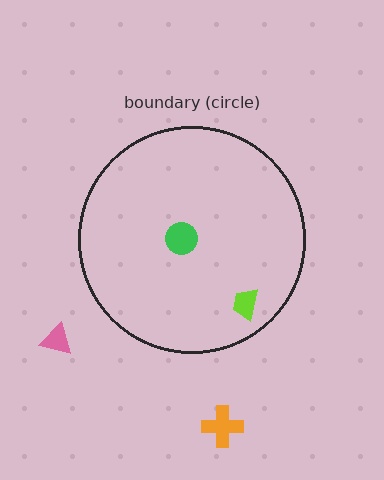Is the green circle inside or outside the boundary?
Inside.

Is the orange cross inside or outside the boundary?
Outside.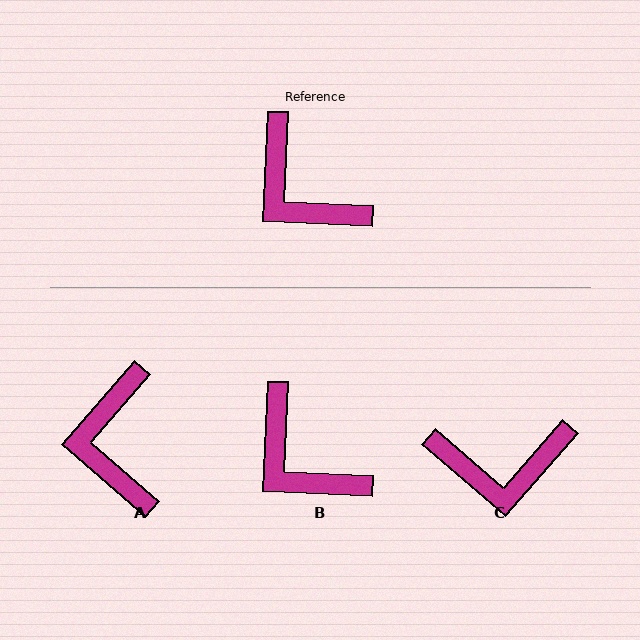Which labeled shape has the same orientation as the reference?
B.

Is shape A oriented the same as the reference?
No, it is off by about 39 degrees.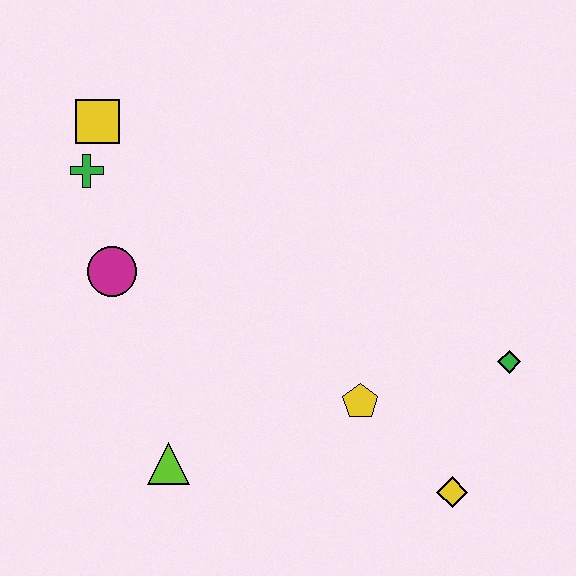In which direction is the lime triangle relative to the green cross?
The lime triangle is below the green cross.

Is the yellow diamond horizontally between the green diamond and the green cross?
Yes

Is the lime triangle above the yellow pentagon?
No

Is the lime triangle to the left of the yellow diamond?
Yes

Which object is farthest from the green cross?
The yellow diamond is farthest from the green cross.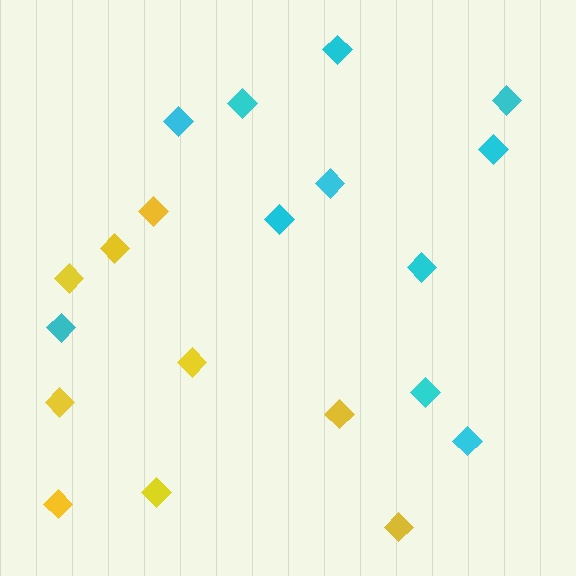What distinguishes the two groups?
There are 2 groups: one group of yellow diamonds (9) and one group of cyan diamonds (11).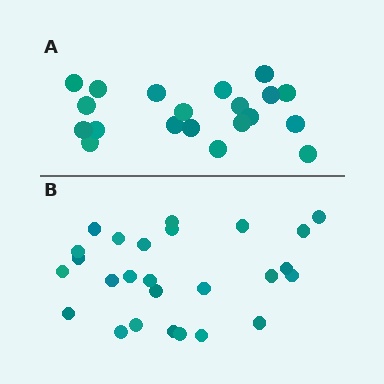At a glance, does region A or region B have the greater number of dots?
Region B (the bottom region) has more dots.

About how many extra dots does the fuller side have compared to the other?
Region B has about 6 more dots than region A.